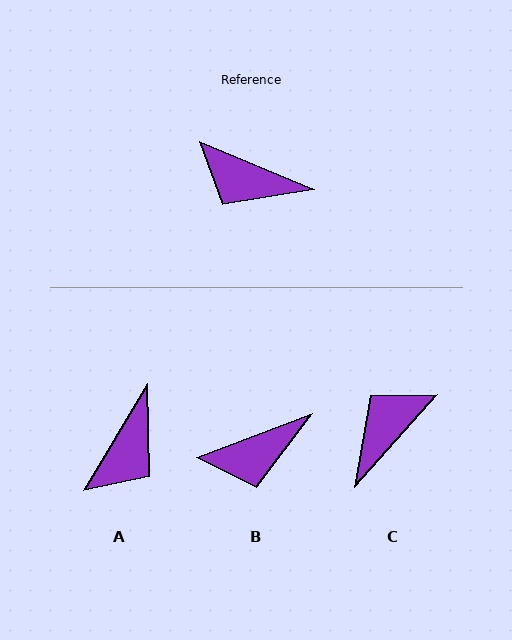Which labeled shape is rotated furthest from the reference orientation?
C, about 109 degrees away.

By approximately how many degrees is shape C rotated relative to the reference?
Approximately 109 degrees clockwise.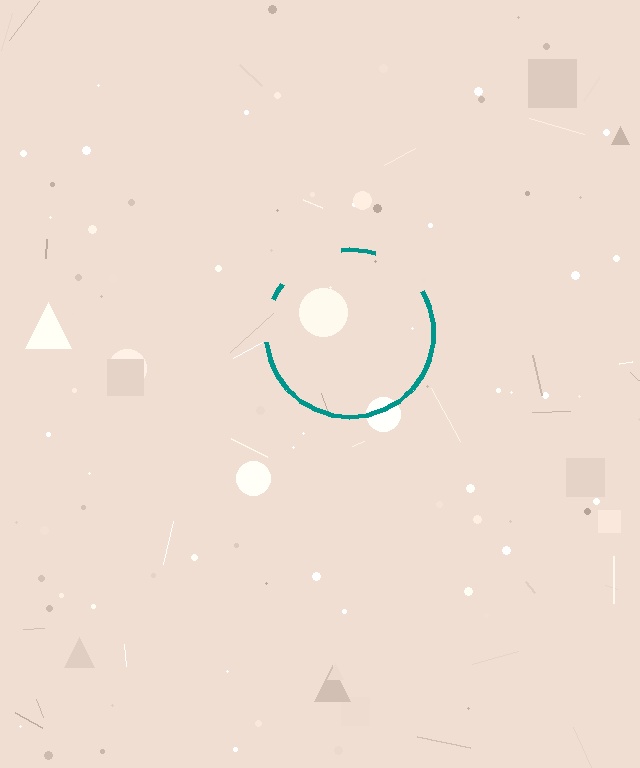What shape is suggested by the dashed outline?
The dashed outline suggests a circle.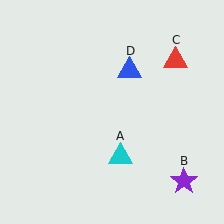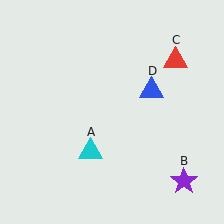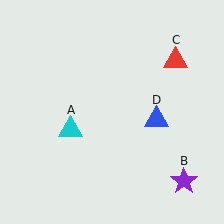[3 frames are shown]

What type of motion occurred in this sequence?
The cyan triangle (object A), blue triangle (object D) rotated clockwise around the center of the scene.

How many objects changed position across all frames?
2 objects changed position: cyan triangle (object A), blue triangle (object D).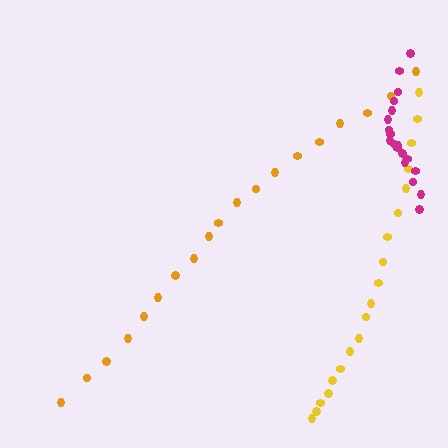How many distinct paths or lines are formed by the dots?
There are 3 distinct paths.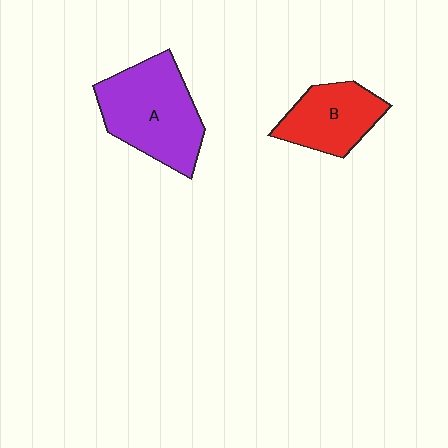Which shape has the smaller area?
Shape B (red).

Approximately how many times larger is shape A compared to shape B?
Approximately 1.5 times.